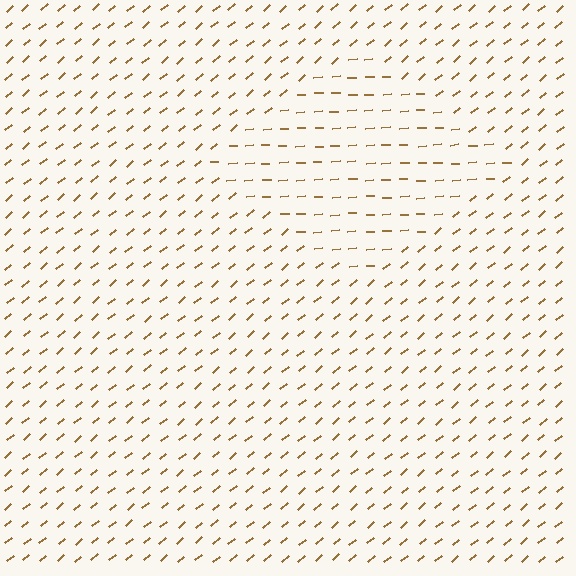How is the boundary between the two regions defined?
The boundary is defined purely by a change in line orientation (approximately 35 degrees difference). All lines are the same color and thickness.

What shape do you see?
I see a diamond.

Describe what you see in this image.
The image is filled with small brown line segments. A diamond region in the image has lines oriented differently from the surrounding lines, creating a visible texture boundary.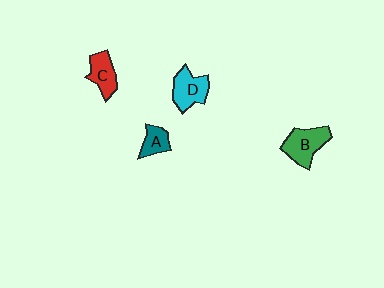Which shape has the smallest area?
Shape A (teal).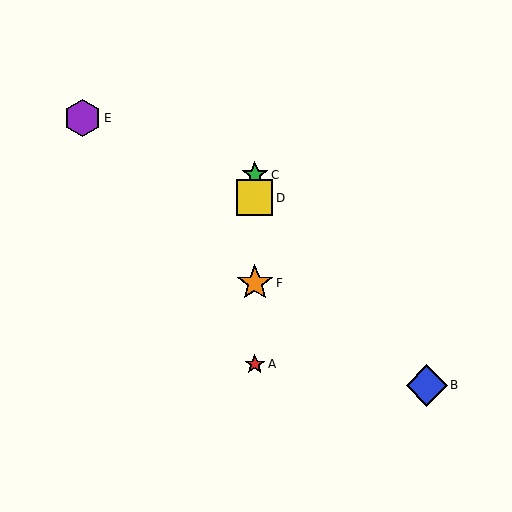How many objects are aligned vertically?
4 objects (A, C, D, F) are aligned vertically.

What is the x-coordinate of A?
Object A is at x≈255.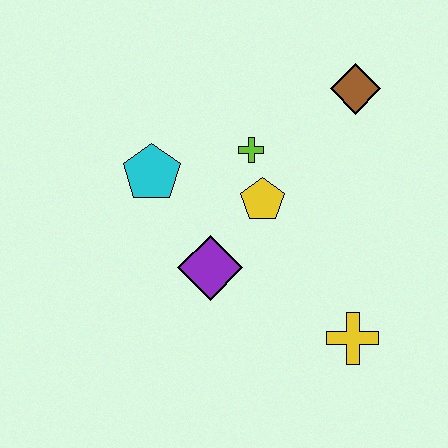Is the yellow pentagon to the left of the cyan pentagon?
No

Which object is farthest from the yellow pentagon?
The yellow cross is farthest from the yellow pentagon.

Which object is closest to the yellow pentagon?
The lime cross is closest to the yellow pentagon.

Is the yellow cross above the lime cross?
No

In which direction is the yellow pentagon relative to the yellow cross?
The yellow pentagon is above the yellow cross.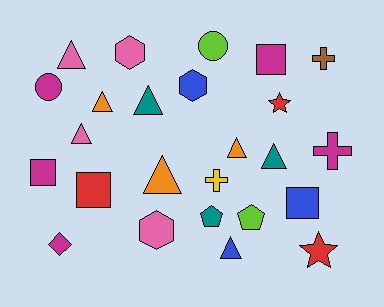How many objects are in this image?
There are 25 objects.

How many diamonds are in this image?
There is 1 diamond.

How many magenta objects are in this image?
There are 5 magenta objects.